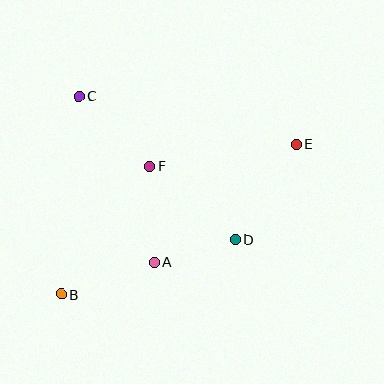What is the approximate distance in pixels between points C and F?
The distance between C and F is approximately 99 pixels.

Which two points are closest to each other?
Points A and D are closest to each other.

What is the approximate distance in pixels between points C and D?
The distance between C and D is approximately 212 pixels.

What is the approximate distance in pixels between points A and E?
The distance between A and E is approximately 185 pixels.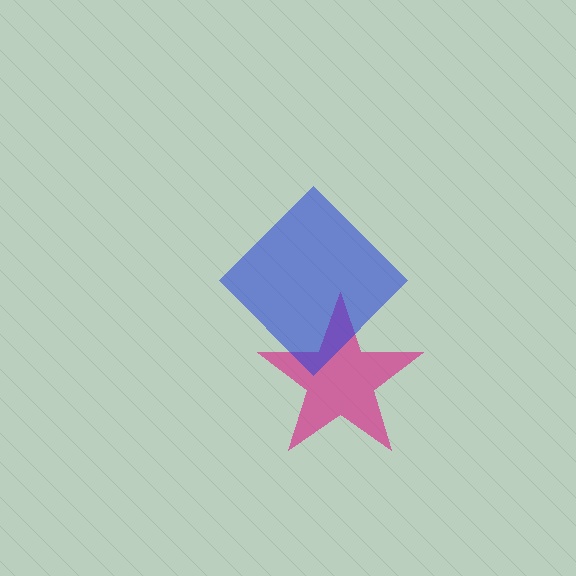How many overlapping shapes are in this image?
There are 2 overlapping shapes in the image.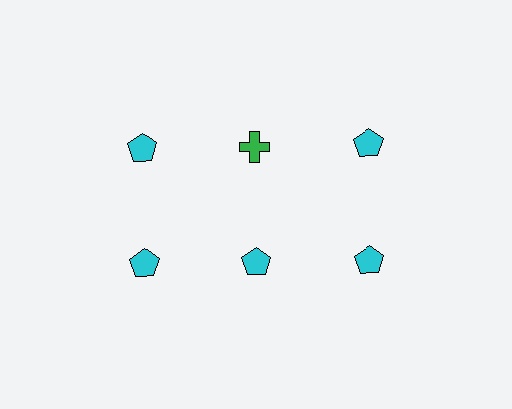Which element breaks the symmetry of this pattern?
The green cross in the top row, second from left column breaks the symmetry. All other shapes are cyan pentagons.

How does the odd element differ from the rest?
It differs in both color (green instead of cyan) and shape (cross instead of pentagon).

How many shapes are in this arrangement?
There are 6 shapes arranged in a grid pattern.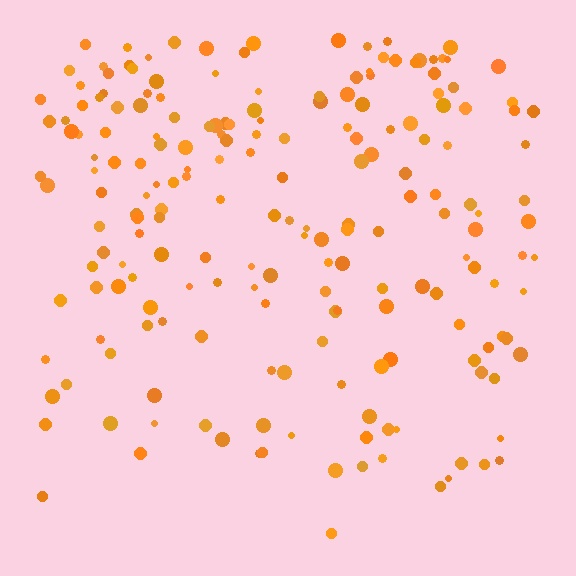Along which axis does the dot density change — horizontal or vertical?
Vertical.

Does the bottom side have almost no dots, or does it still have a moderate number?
Still a moderate number, just noticeably fewer than the top.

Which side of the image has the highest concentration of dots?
The top.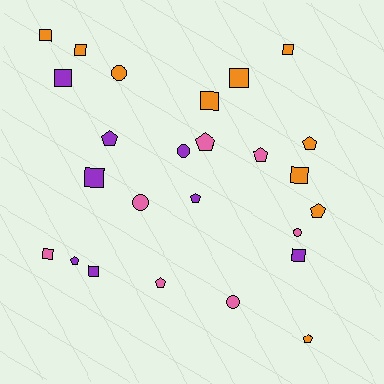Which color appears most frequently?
Orange, with 10 objects.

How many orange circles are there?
There is 1 orange circle.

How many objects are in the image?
There are 25 objects.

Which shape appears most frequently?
Square, with 11 objects.